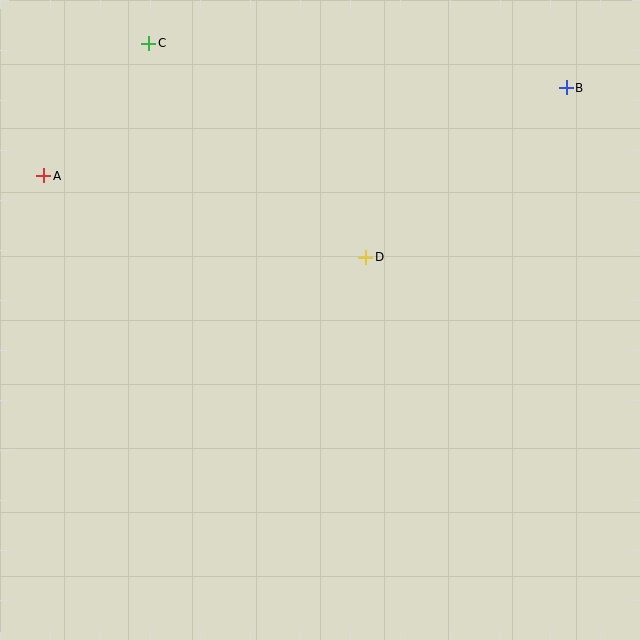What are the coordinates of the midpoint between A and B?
The midpoint between A and B is at (305, 132).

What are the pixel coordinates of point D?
Point D is at (366, 257).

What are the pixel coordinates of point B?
Point B is at (566, 88).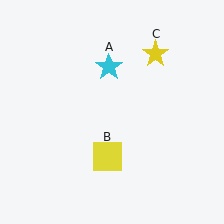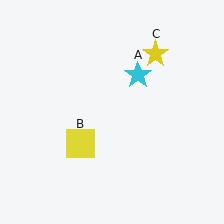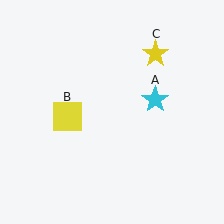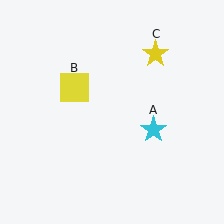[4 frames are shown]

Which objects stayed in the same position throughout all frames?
Yellow star (object C) remained stationary.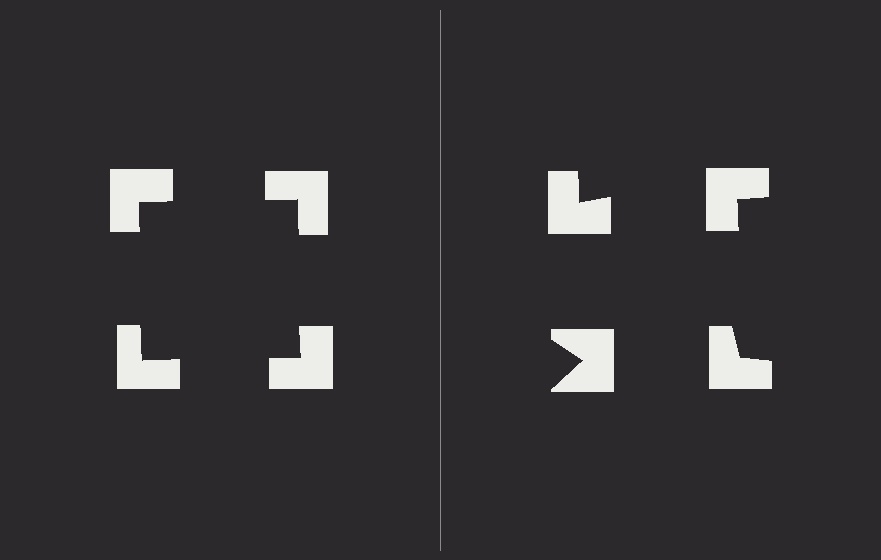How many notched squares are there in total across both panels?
8 — 4 on each side.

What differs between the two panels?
The notched squares are positioned identically on both sides; only the wedge orientations differ. On the left they align to a square; on the right they are misaligned.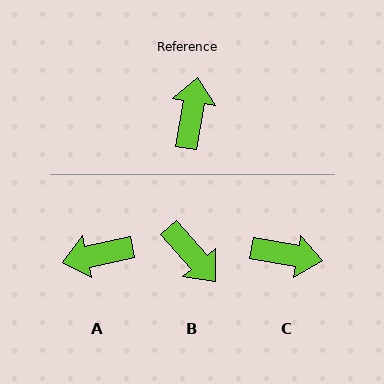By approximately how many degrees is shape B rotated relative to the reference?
Approximately 129 degrees clockwise.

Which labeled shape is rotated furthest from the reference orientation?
B, about 129 degrees away.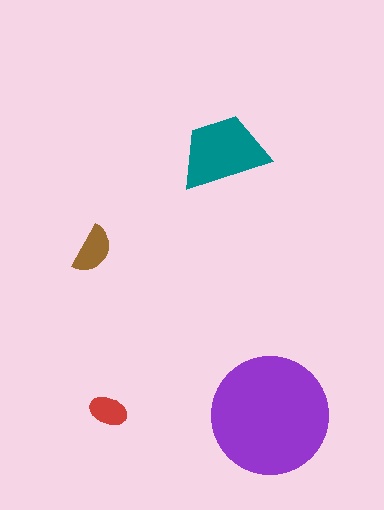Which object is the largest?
The purple circle.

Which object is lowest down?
The purple circle is bottommost.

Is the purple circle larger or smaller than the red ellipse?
Larger.